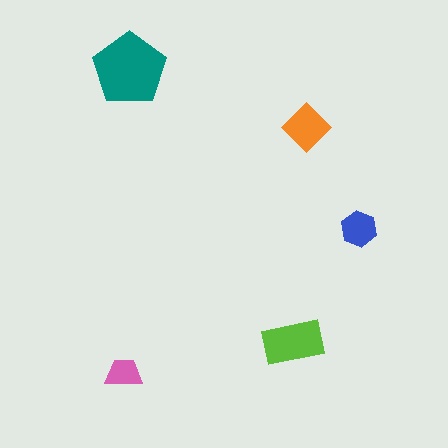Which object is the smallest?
The pink trapezoid.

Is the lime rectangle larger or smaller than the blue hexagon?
Larger.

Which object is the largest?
The teal pentagon.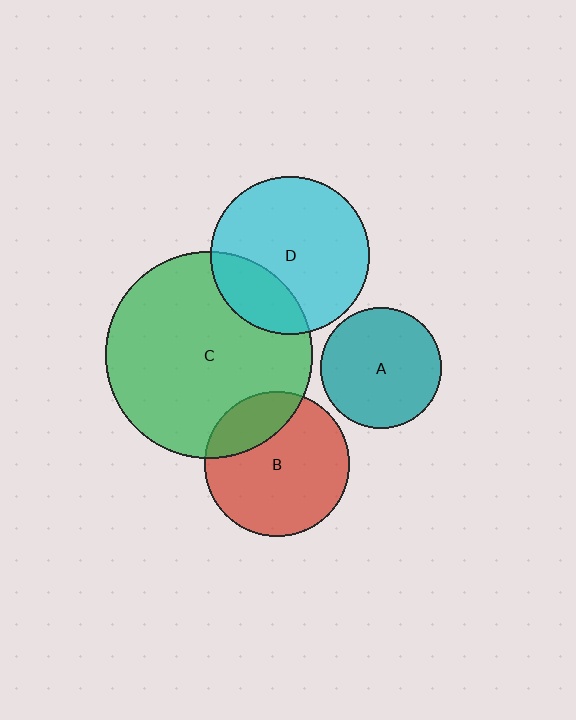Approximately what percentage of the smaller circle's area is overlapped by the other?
Approximately 25%.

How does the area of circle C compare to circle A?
Approximately 2.9 times.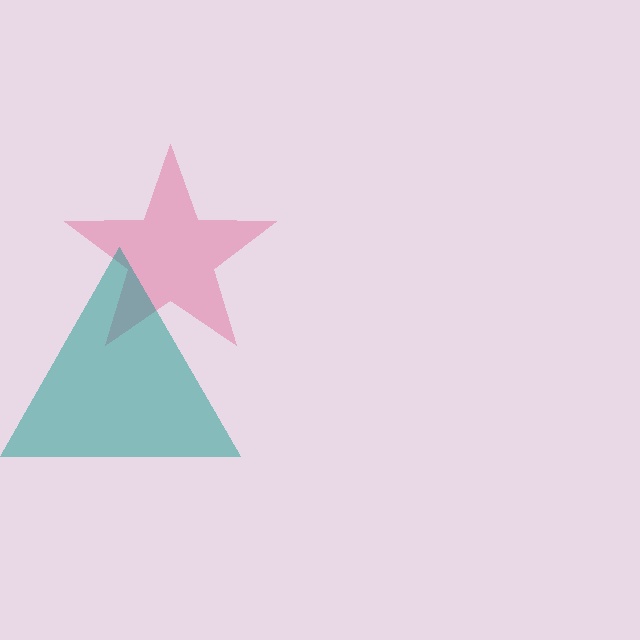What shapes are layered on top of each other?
The layered shapes are: a pink star, a teal triangle.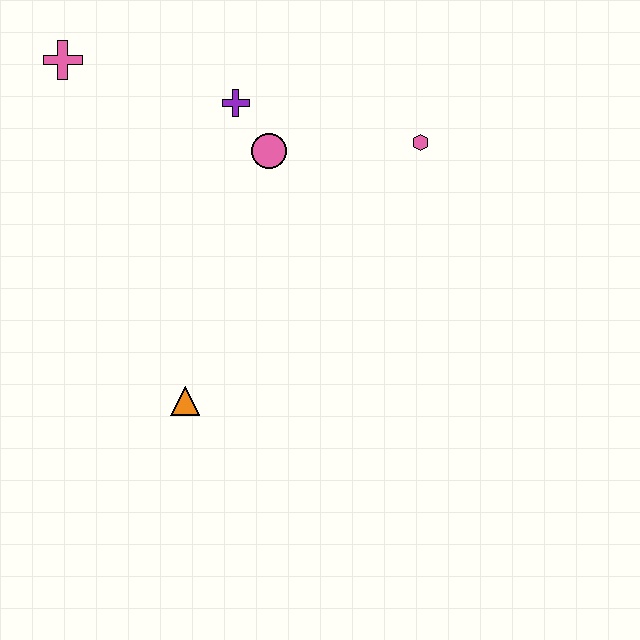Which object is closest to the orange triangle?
The pink circle is closest to the orange triangle.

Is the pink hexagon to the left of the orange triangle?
No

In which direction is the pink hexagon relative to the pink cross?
The pink hexagon is to the right of the pink cross.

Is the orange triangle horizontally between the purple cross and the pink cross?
Yes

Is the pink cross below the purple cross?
No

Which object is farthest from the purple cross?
The orange triangle is farthest from the purple cross.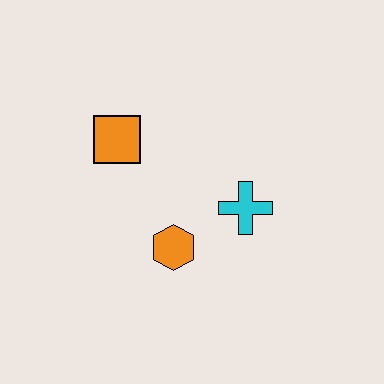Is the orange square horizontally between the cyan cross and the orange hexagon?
No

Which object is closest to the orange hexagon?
The cyan cross is closest to the orange hexagon.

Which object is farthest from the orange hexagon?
The orange square is farthest from the orange hexagon.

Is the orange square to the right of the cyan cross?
No